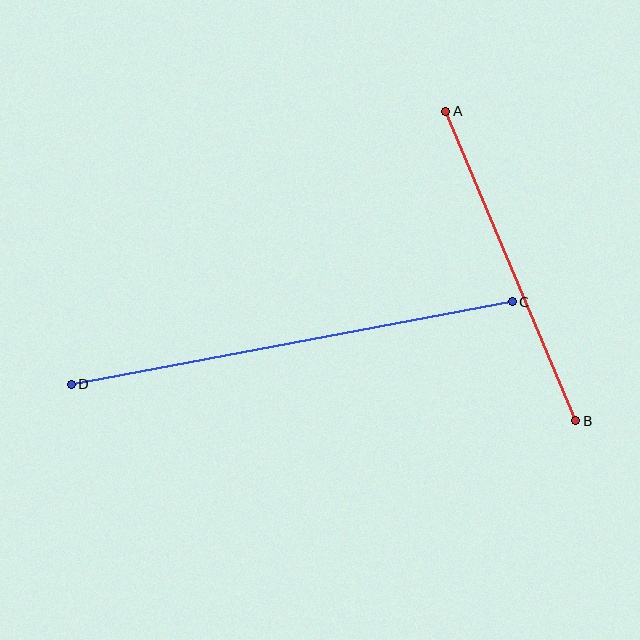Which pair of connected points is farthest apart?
Points C and D are farthest apart.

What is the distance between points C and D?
The distance is approximately 449 pixels.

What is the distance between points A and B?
The distance is approximately 336 pixels.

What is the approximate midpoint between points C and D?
The midpoint is at approximately (292, 343) pixels.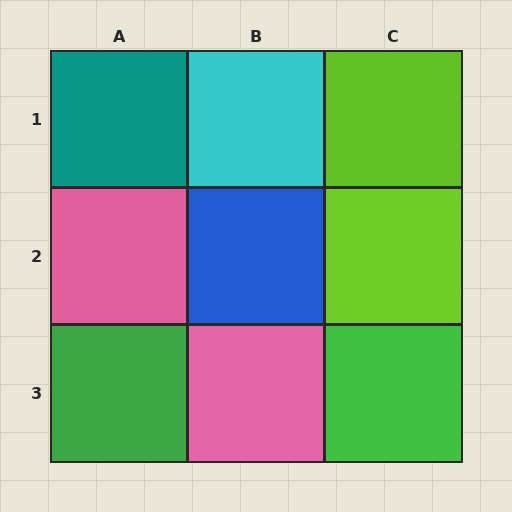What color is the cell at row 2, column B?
Blue.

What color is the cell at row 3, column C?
Green.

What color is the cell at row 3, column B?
Pink.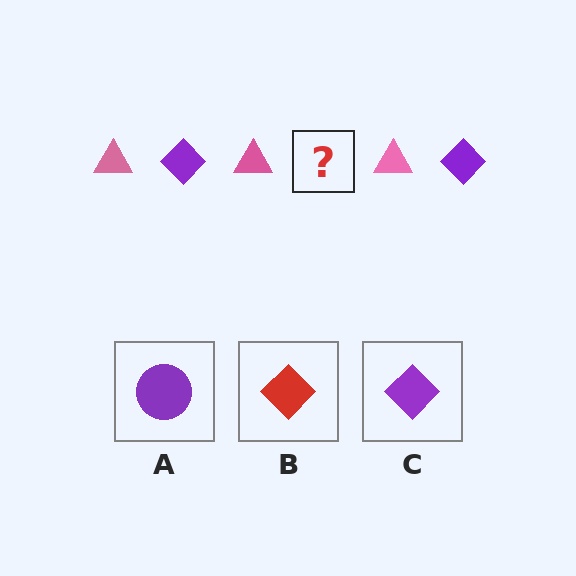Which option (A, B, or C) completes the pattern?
C.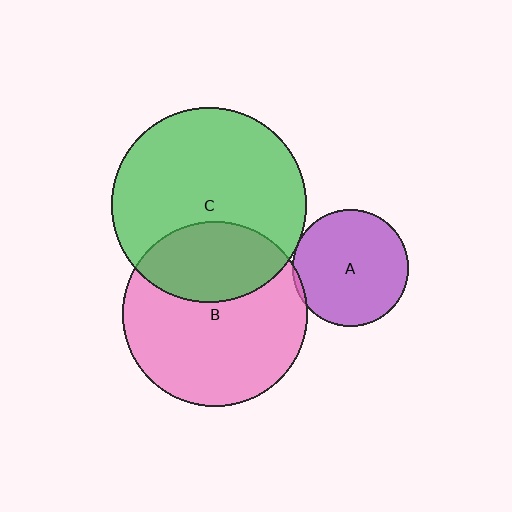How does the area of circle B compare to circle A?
Approximately 2.5 times.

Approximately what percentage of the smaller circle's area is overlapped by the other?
Approximately 5%.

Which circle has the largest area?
Circle C (green).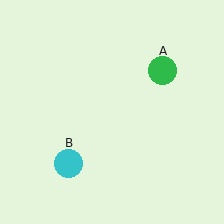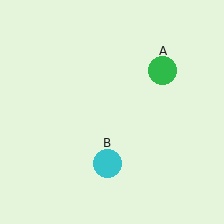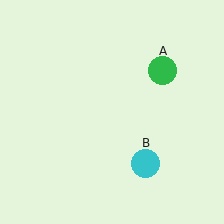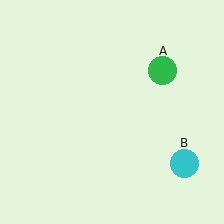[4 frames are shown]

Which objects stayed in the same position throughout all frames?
Green circle (object A) remained stationary.